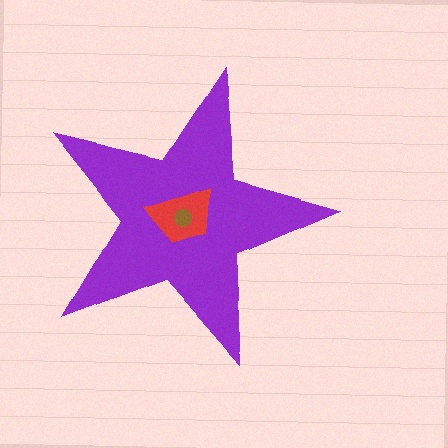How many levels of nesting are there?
3.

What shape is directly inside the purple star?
The red trapezoid.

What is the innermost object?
The brown circle.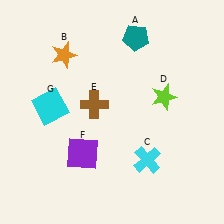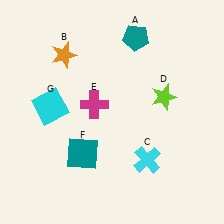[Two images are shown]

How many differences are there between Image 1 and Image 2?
There are 2 differences between the two images.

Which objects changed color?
E changed from brown to magenta. F changed from purple to teal.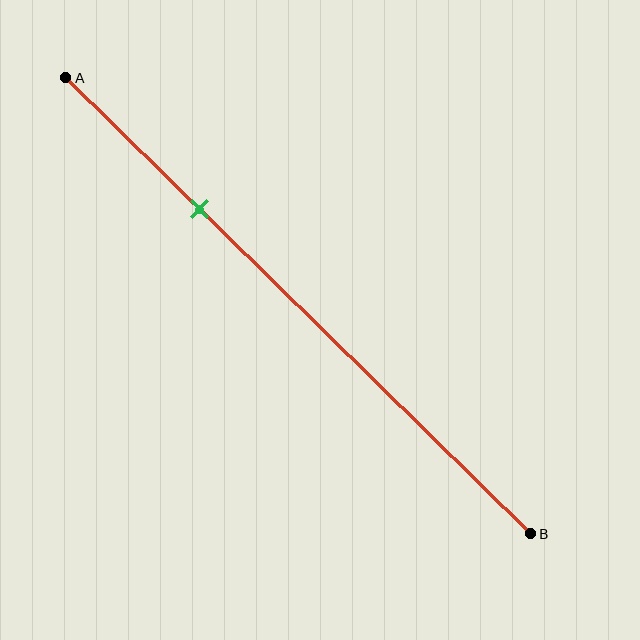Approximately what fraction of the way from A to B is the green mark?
The green mark is approximately 30% of the way from A to B.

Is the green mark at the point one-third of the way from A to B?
No, the mark is at about 30% from A, not at the 33% one-third point.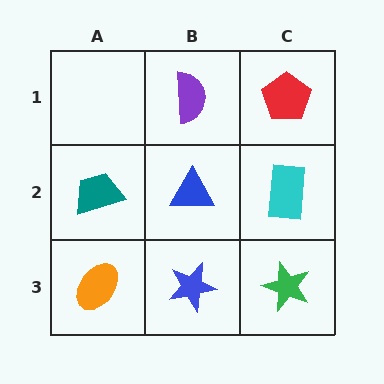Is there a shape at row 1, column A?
No, that cell is empty.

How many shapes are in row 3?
3 shapes.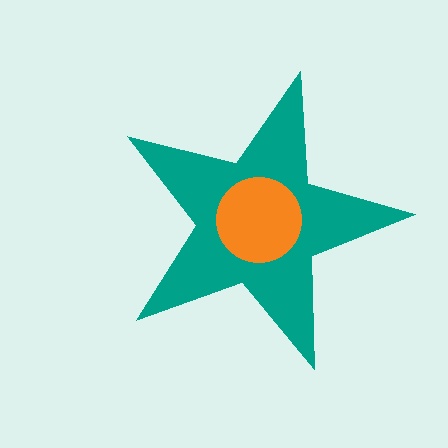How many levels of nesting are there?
2.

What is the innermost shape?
The orange circle.